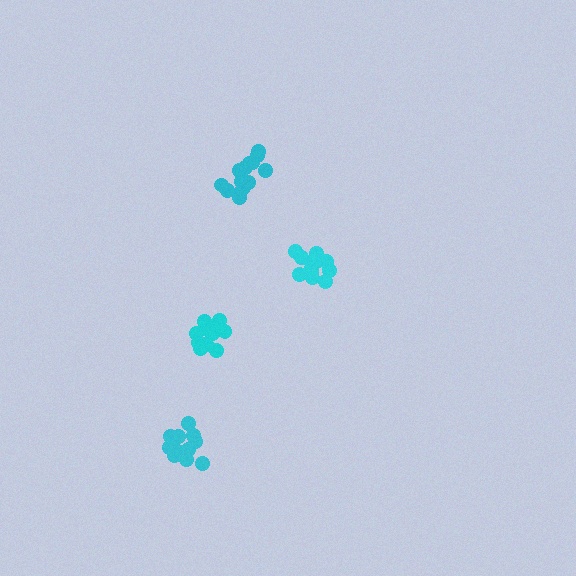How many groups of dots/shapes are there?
There are 4 groups.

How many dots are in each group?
Group 1: 12 dots, Group 2: 12 dots, Group 3: 15 dots, Group 4: 12 dots (51 total).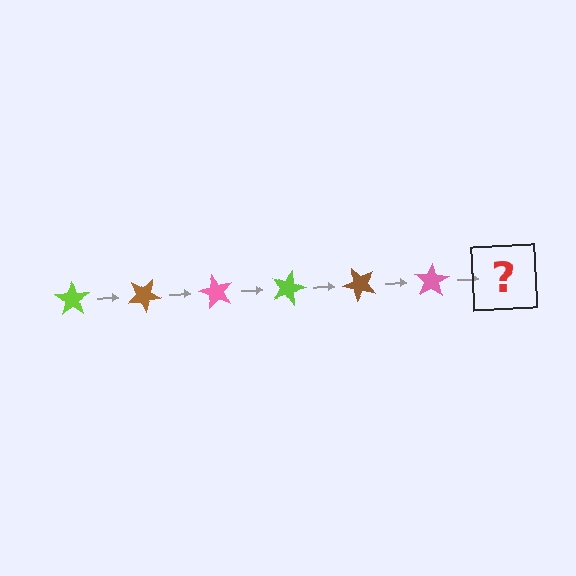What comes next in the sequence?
The next element should be a lime star, rotated 180 degrees from the start.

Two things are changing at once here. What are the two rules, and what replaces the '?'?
The two rules are that it rotates 30 degrees each step and the color cycles through lime, brown, and pink. The '?' should be a lime star, rotated 180 degrees from the start.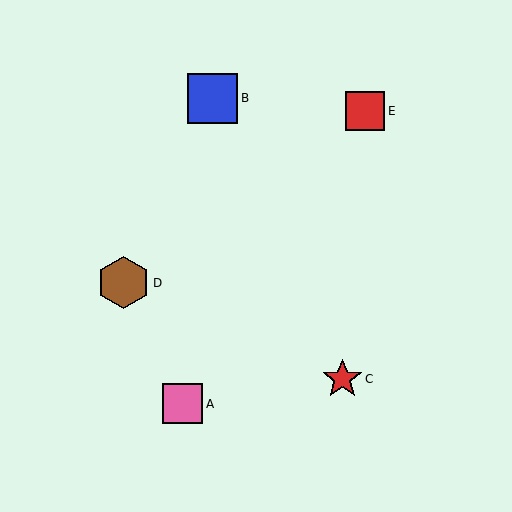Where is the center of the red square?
The center of the red square is at (365, 111).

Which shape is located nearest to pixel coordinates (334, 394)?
The red star (labeled C) at (342, 379) is nearest to that location.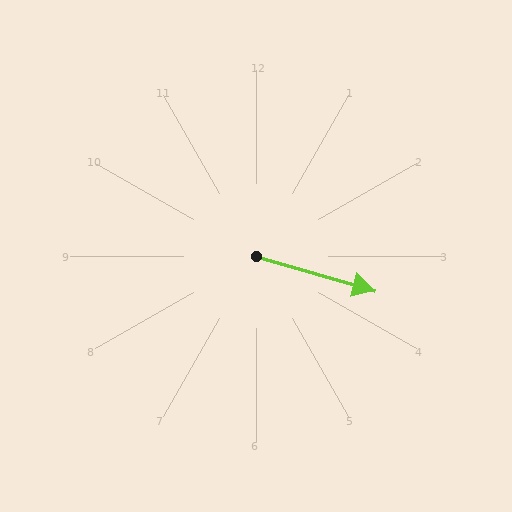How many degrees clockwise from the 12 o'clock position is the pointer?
Approximately 106 degrees.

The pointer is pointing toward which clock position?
Roughly 4 o'clock.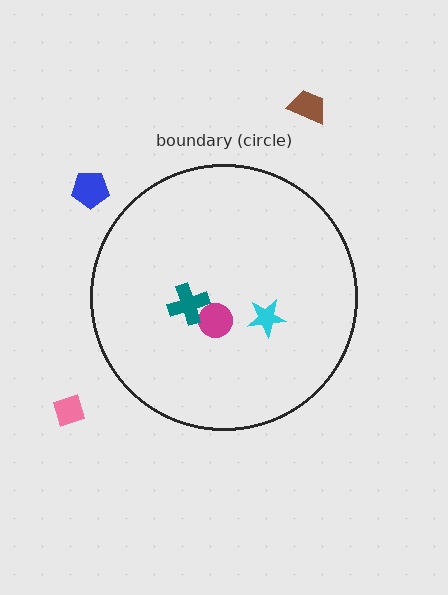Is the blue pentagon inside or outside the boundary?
Outside.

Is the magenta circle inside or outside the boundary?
Inside.